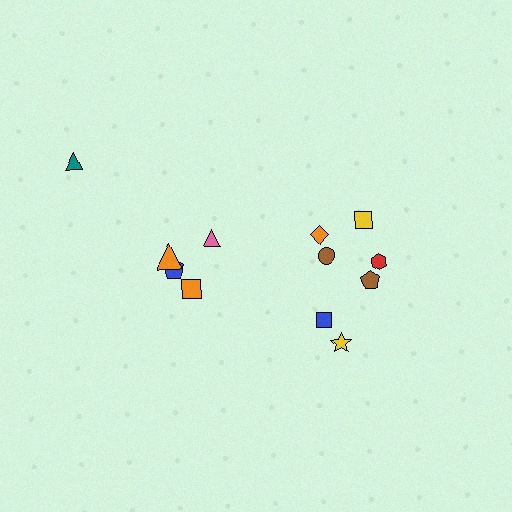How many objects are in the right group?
There are 7 objects.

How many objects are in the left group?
There are 5 objects.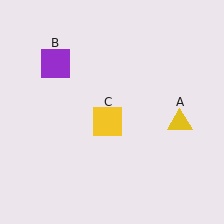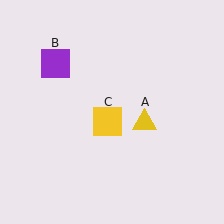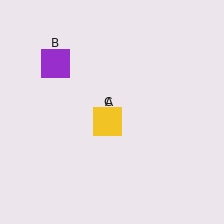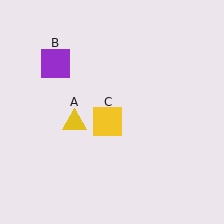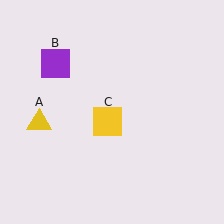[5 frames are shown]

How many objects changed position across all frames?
1 object changed position: yellow triangle (object A).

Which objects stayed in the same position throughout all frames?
Purple square (object B) and yellow square (object C) remained stationary.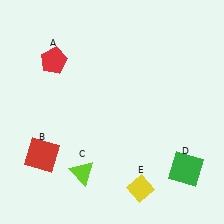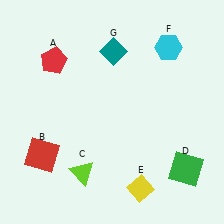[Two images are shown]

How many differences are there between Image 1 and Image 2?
There are 2 differences between the two images.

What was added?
A cyan hexagon (F), a teal diamond (G) were added in Image 2.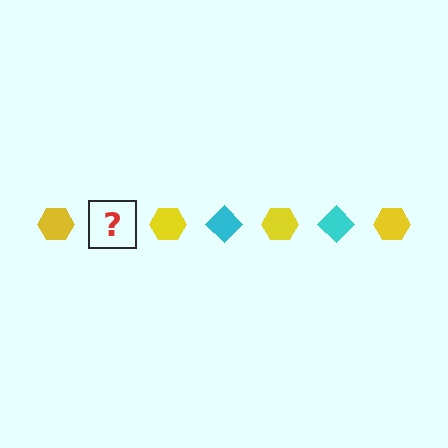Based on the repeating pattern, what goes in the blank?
The blank should be a cyan diamond.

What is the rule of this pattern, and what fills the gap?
The rule is that the pattern alternates between yellow hexagon and cyan diamond. The gap should be filled with a cyan diamond.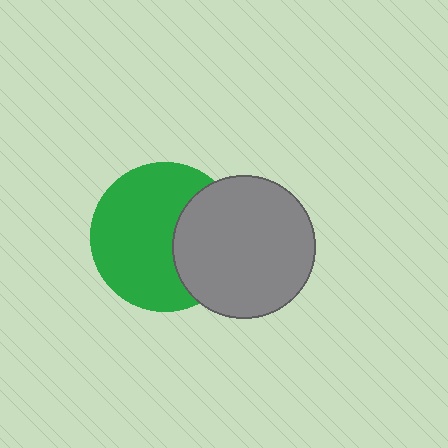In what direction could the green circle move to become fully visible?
The green circle could move left. That would shift it out from behind the gray circle entirely.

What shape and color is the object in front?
The object in front is a gray circle.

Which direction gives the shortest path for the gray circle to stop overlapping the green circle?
Moving right gives the shortest separation.